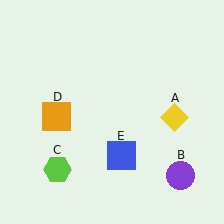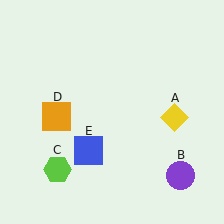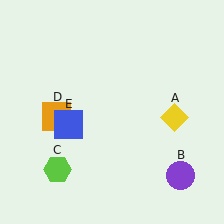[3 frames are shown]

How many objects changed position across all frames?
1 object changed position: blue square (object E).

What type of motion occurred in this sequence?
The blue square (object E) rotated clockwise around the center of the scene.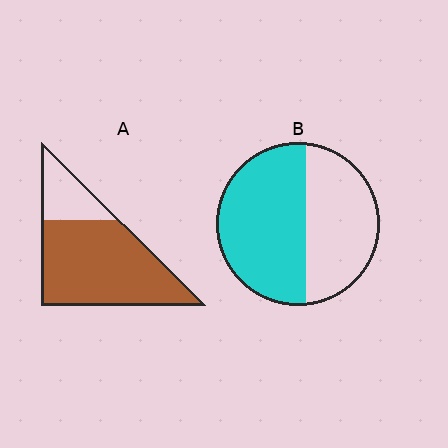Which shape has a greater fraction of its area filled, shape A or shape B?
Shape A.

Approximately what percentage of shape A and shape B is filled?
A is approximately 75% and B is approximately 55%.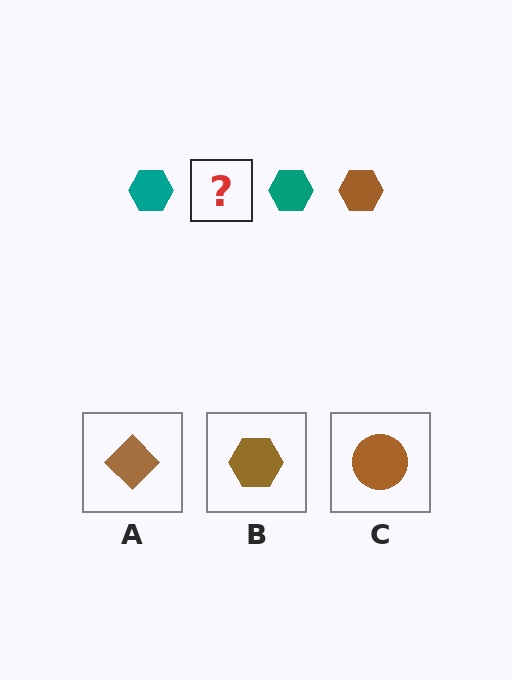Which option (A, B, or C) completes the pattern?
B.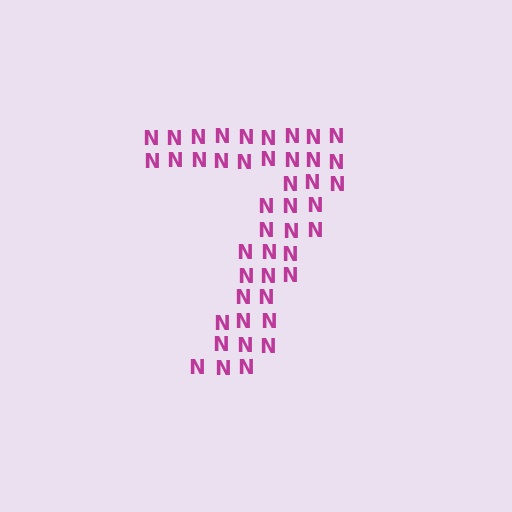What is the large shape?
The large shape is the digit 7.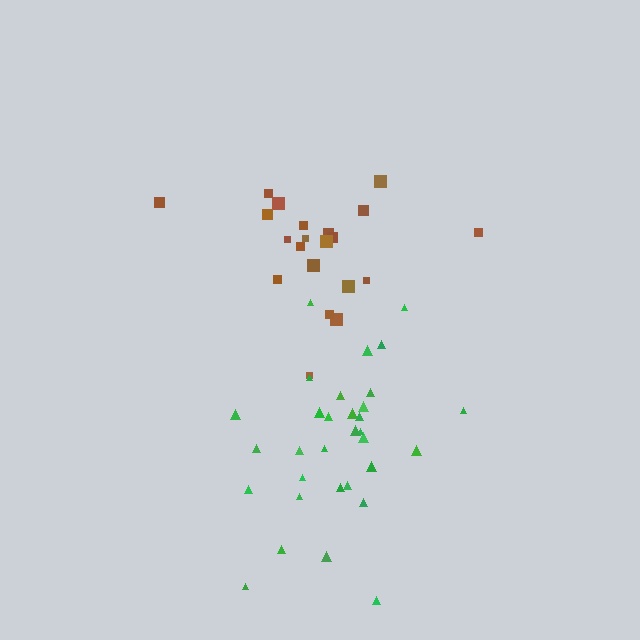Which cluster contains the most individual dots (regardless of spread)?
Green (32).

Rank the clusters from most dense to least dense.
brown, green.